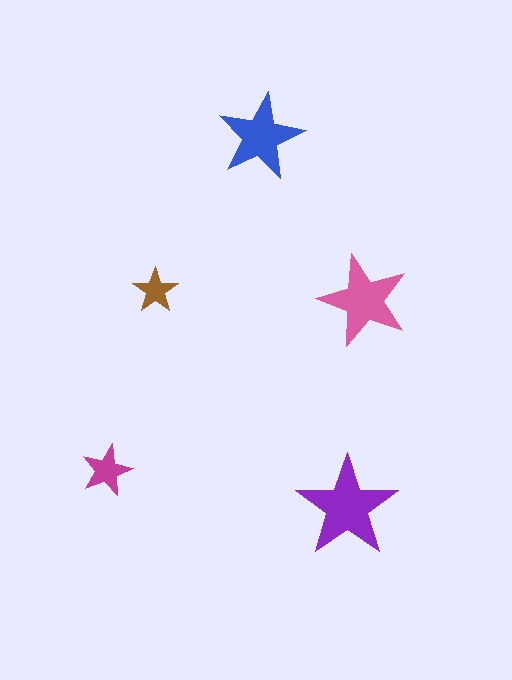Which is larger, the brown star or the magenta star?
The magenta one.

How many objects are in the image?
There are 5 objects in the image.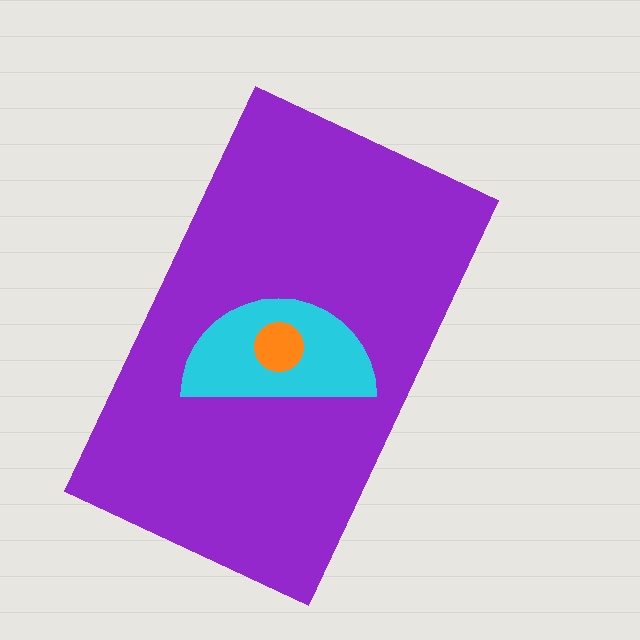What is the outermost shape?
The purple rectangle.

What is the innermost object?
The orange circle.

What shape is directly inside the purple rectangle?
The cyan semicircle.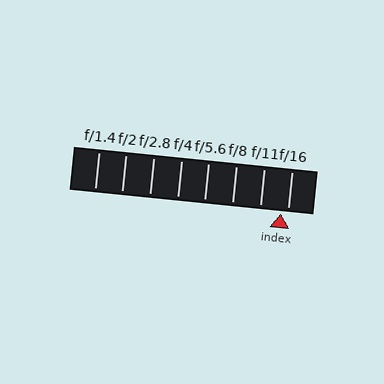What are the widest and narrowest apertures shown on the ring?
The widest aperture shown is f/1.4 and the narrowest is f/16.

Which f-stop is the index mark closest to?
The index mark is closest to f/16.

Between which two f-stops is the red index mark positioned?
The index mark is between f/11 and f/16.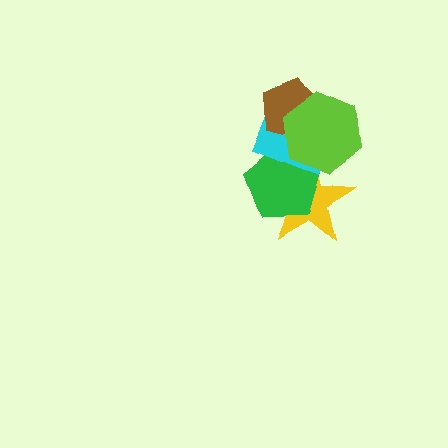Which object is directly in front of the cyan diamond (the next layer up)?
The brown pentagon is directly in front of the cyan diamond.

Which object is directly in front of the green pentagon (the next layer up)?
The cyan diamond is directly in front of the green pentagon.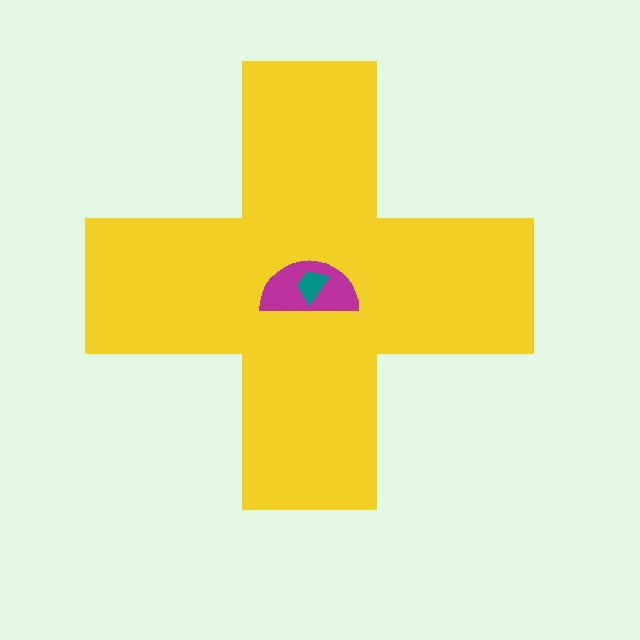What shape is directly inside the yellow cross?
The magenta semicircle.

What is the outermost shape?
The yellow cross.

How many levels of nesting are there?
3.